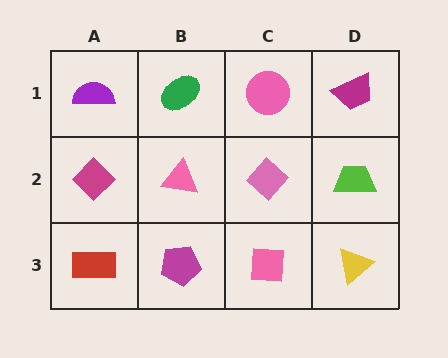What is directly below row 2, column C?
A pink square.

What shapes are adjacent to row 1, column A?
A magenta diamond (row 2, column A), a green ellipse (row 1, column B).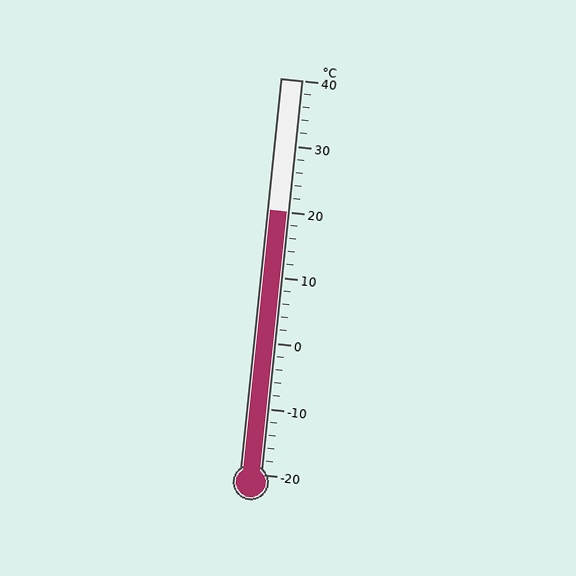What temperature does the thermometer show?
The thermometer shows approximately 20°C.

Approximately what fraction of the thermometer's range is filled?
The thermometer is filled to approximately 65% of its range.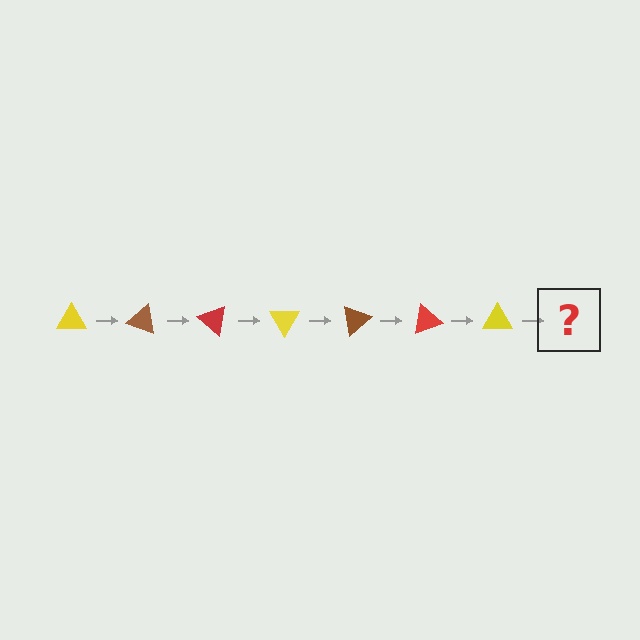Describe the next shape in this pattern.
It should be a brown triangle, rotated 140 degrees from the start.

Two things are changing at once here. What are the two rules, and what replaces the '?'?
The two rules are that it rotates 20 degrees each step and the color cycles through yellow, brown, and red. The '?' should be a brown triangle, rotated 140 degrees from the start.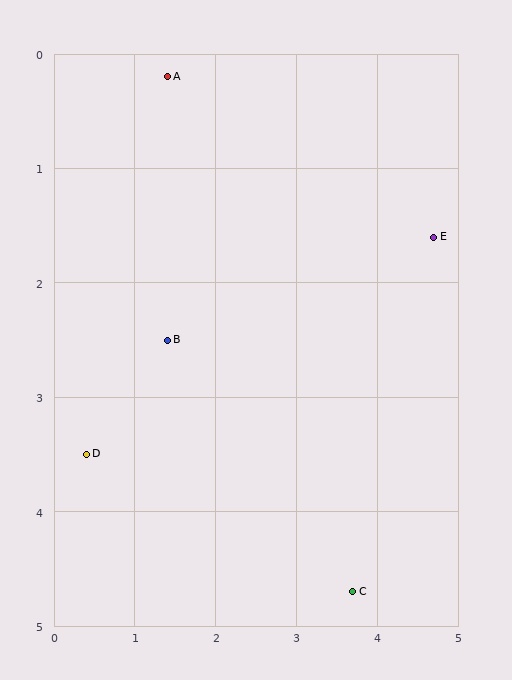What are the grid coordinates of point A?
Point A is at approximately (1.4, 0.2).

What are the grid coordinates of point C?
Point C is at approximately (3.7, 4.7).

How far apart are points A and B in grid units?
Points A and B are about 2.3 grid units apart.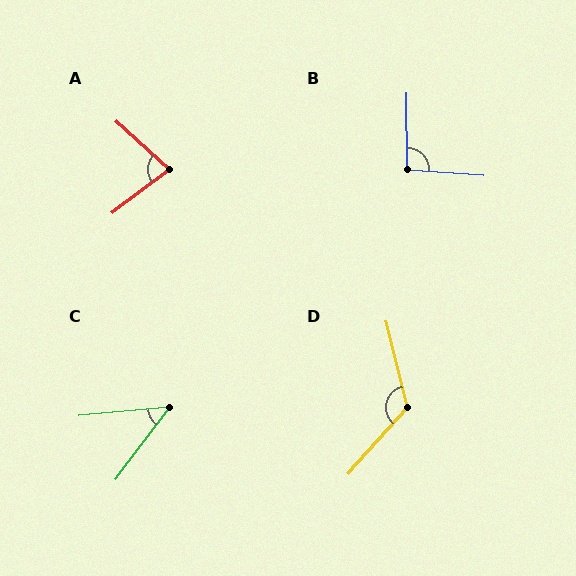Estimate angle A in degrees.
Approximately 79 degrees.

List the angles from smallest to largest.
C (48°), A (79°), B (95°), D (124°).